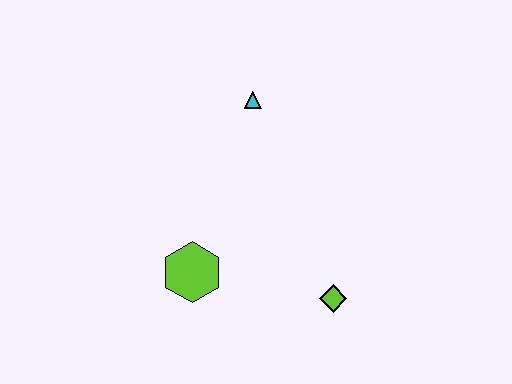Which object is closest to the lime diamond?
The lime hexagon is closest to the lime diamond.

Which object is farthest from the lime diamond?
The cyan triangle is farthest from the lime diamond.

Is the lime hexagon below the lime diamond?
No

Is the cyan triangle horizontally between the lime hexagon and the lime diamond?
Yes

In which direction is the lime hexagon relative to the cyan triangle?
The lime hexagon is below the cyan triangle.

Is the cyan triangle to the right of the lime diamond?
No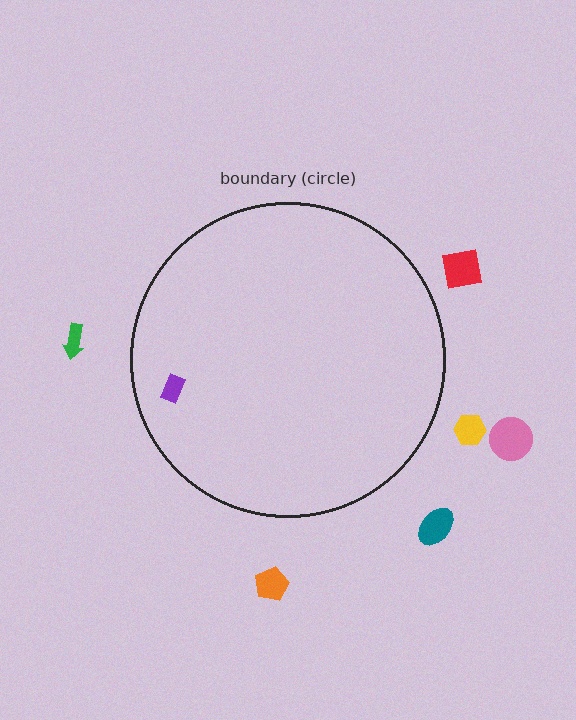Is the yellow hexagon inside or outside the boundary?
Outside.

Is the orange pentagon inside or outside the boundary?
Outside.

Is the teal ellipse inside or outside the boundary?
Outside.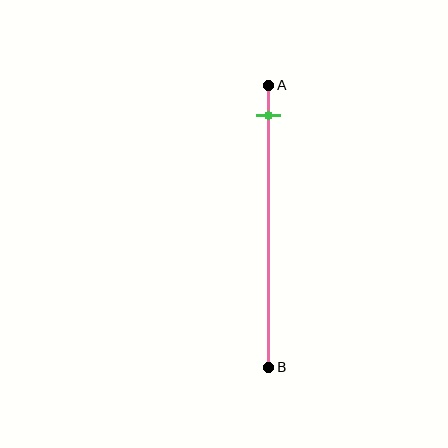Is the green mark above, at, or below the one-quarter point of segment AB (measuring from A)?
The green mark is above the one-quarter point of segment AB.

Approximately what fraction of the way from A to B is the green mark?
The green mark is approximately 10% of the way from A to B.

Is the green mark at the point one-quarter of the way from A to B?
No, the mark is at about 10% from A, not at the 25% one-quarter point.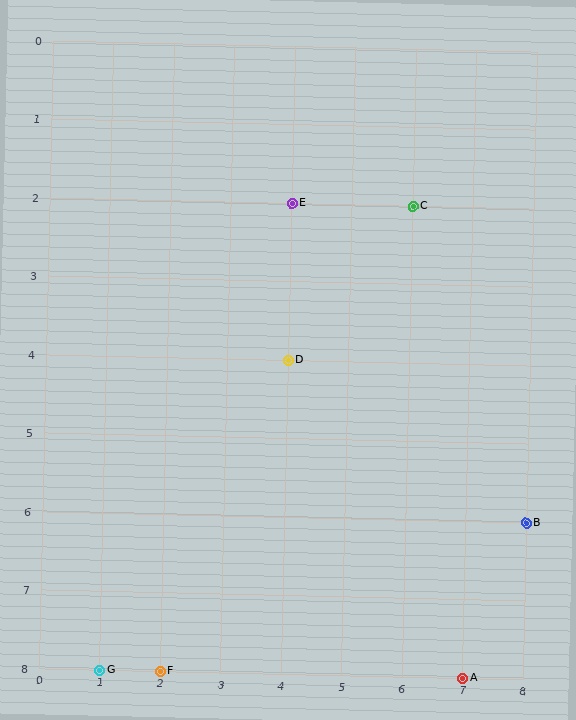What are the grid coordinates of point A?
Point A is at grid coordinates (7, 8).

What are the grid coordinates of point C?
Point C is at grid coordinates (6, 2).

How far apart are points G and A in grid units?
Points G and A are 6 columns apart.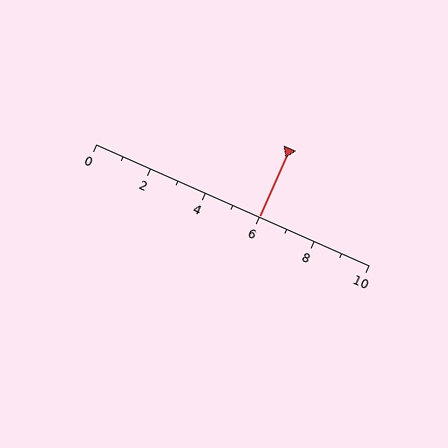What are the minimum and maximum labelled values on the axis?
The axis runs from 0 to 10.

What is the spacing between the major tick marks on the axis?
The major ticks are spaced 2 apart.